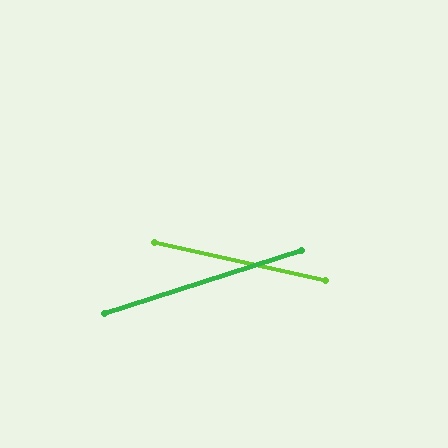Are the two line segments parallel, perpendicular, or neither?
Neither parallel nor perpendicular — they differ by about 30°.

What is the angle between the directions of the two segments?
Approximately 30 degrees.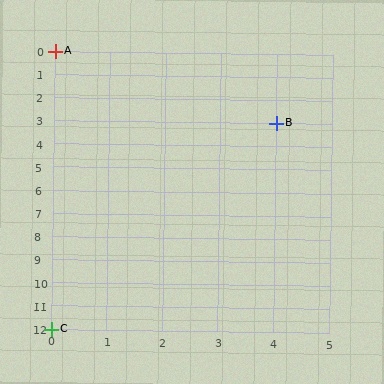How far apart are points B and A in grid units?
Points B and A are 4 columns and 3 rows apart (about 5.0 grid units diagonally).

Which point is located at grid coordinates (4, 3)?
Point B is at (4, 3).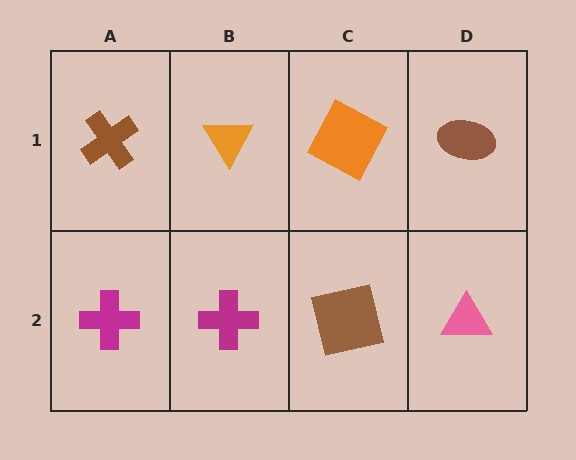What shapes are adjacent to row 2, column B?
An orange triangle (row 1, column B), a magenta cross (row 2, column A), a brown square (row 2, column C).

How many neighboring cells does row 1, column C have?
3.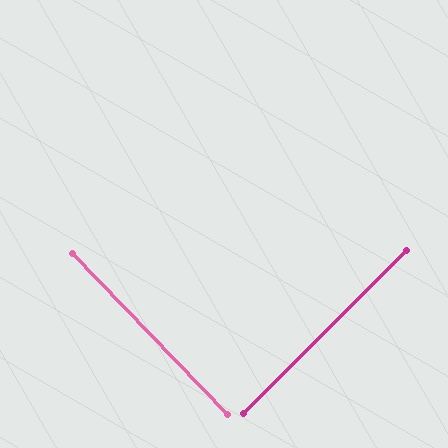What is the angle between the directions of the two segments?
Approximately 89 degrees.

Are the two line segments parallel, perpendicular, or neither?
Perpendicular — they meet at approximately 89°.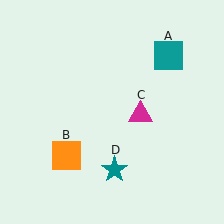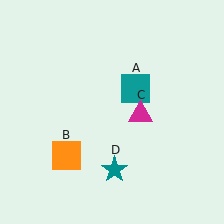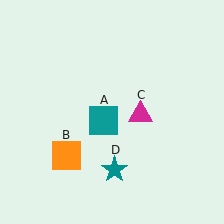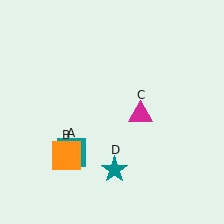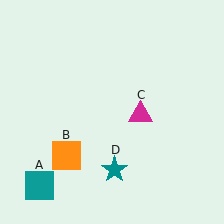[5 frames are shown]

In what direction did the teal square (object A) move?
The teal square (object A) moved down and to the left.